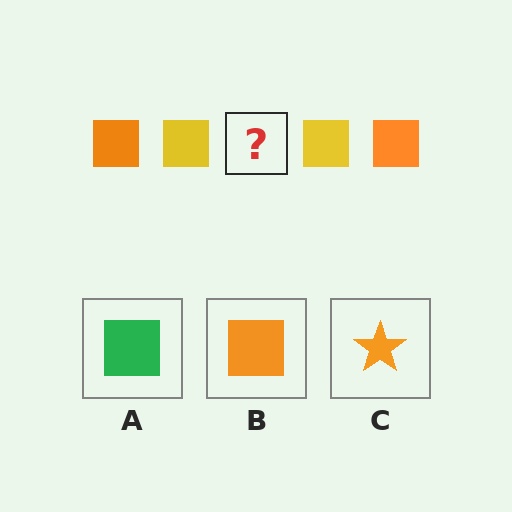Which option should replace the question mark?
Option B.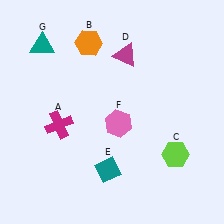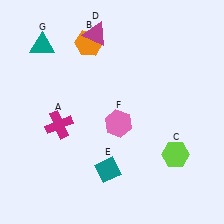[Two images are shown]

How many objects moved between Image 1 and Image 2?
1 object moved between the two images.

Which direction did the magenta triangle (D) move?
The magenta triangle (D) moved left.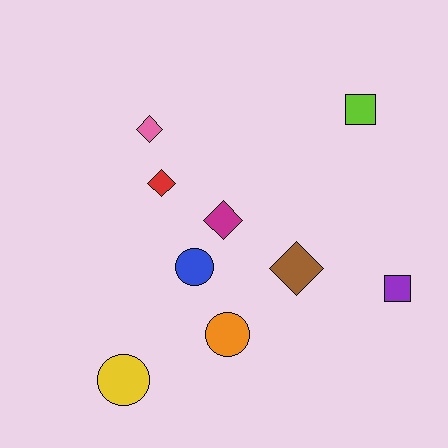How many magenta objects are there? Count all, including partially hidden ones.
There is 1 magenta object.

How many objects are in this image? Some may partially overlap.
There are 9 objects.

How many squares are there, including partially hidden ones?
There are 2 squares.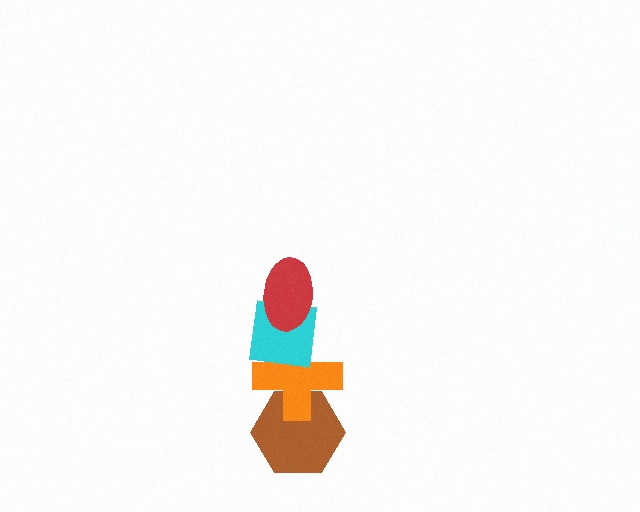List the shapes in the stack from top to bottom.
From top to bottom: the red ellipse, the cyan square, the orange cross, the brown hexagon.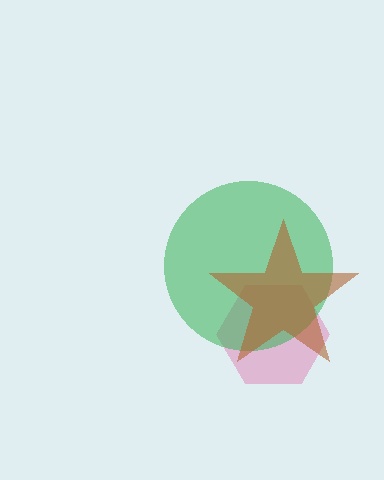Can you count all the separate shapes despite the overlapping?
Yes, there are 3 separate shapes.